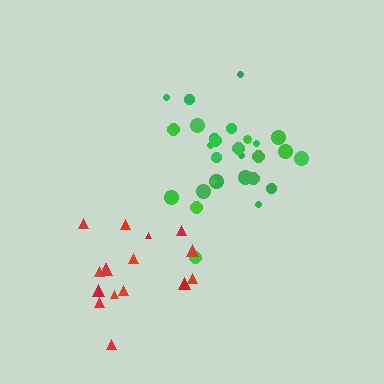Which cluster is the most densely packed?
Green.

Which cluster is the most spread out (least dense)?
Red.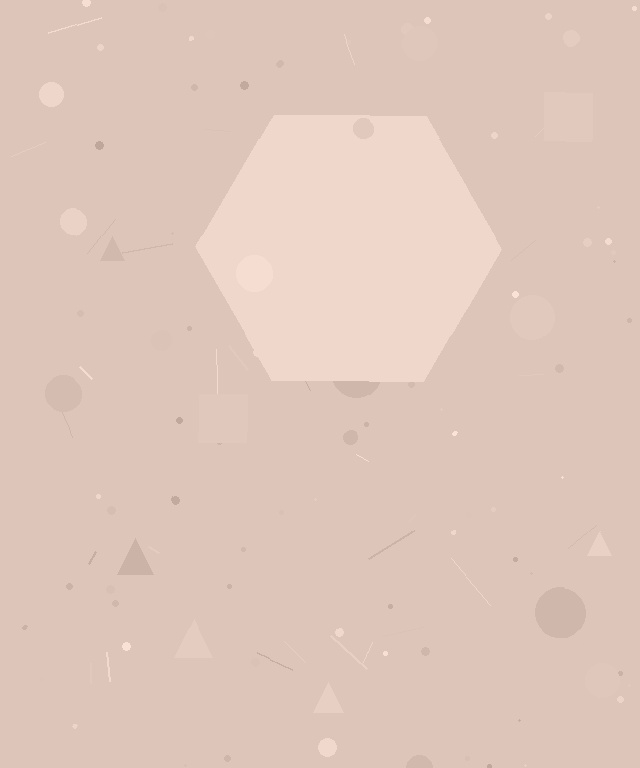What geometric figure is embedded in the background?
A hexagon is embedded in the background.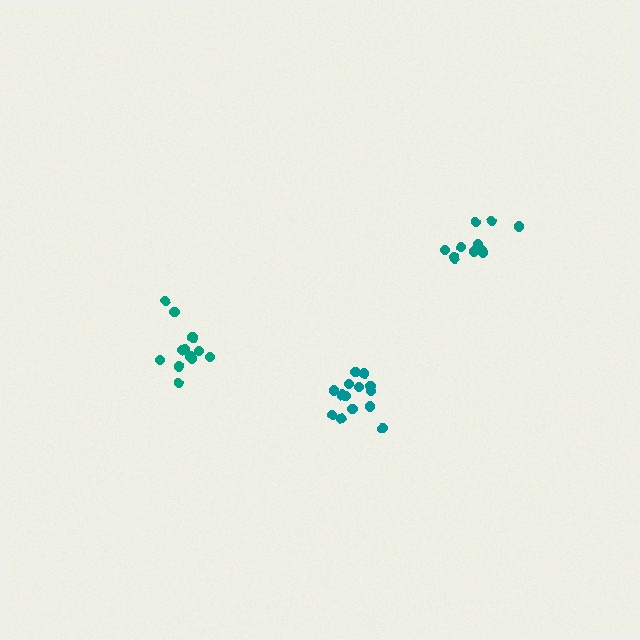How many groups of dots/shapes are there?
There are 3 groups.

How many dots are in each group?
Group 1: 12 dots, Group 2: 12 dots, Group 3: 14 dots (38 total).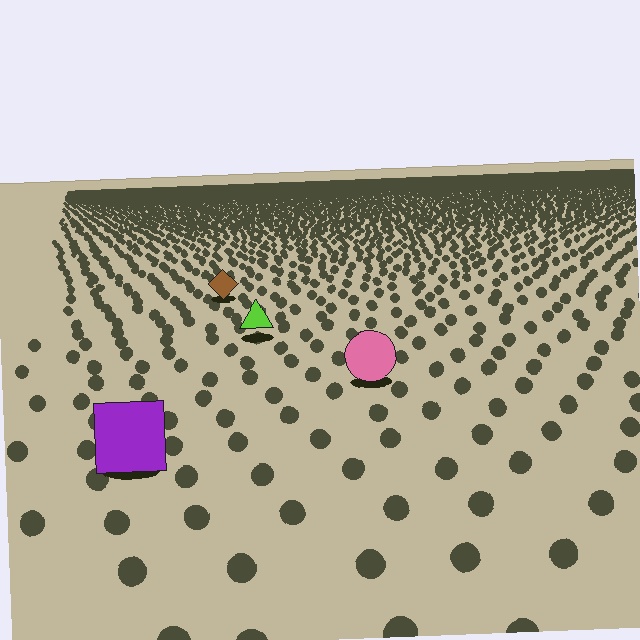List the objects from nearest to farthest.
From nearest to farthest: the purple square, the pink circle, the lime triangle, the brown diamond.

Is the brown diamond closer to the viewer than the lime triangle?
No. The lime triangle is closer — you can tell from the texture gradient: the ground texture is coarser near it.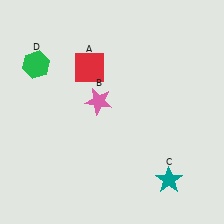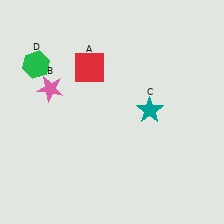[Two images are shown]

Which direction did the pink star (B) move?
The pink star (B) moved left.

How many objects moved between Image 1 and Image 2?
2 objects moved between the two images.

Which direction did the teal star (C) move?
The teal star (C) moved up.